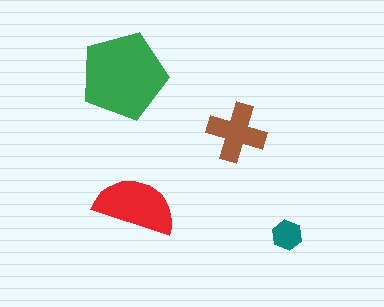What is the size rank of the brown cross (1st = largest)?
3rd.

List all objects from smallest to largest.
The teal hexagon, the brown cross, the red semicircle, the green pentagon.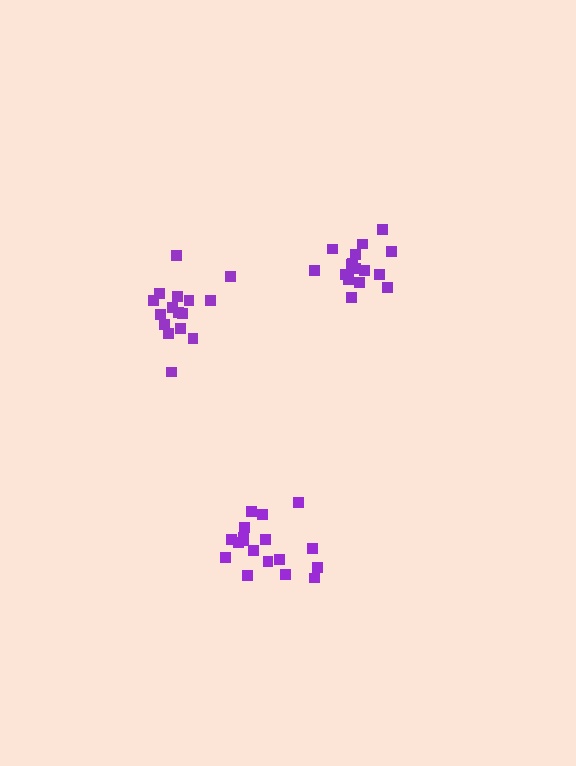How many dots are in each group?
Group 1: 16 dots, Group 2: 16 dots, Group 3: 18 dots (50 total).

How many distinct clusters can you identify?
There are 3 distinct clusters.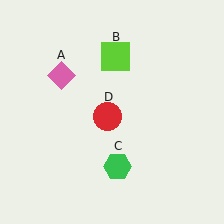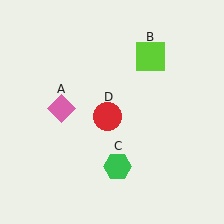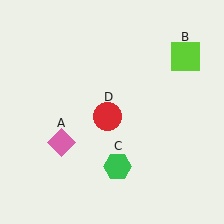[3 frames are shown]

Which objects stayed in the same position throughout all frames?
Green hexagon (object C) and red circle (object D) remained stationary.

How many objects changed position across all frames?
2 objects changed position: pink diamond (object A), lime square (object B).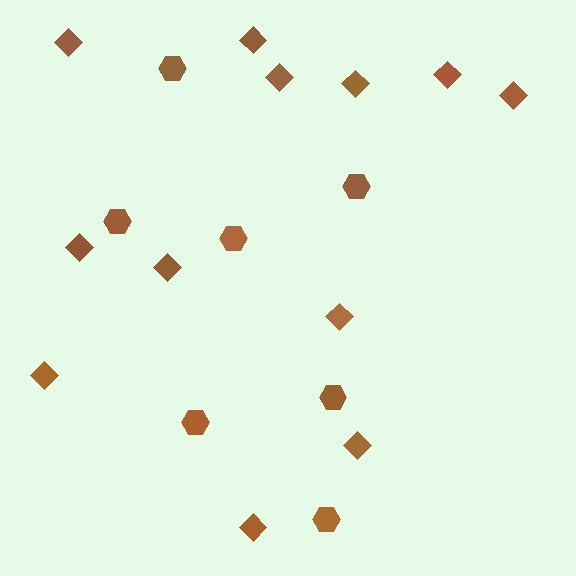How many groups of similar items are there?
There are 2 groups: one group of diamonds (12) and one group of hexagons (7).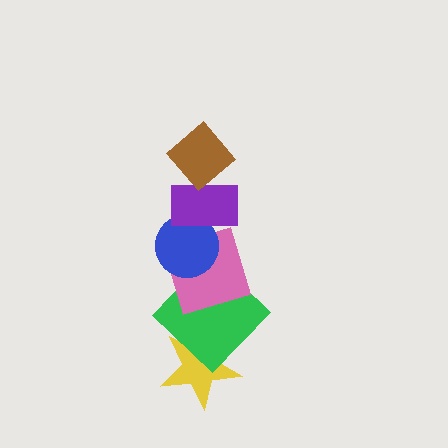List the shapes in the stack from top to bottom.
From top to bottom: the brown diamond, the purple rectangle, the blue circle, the pink square, the green diamond, the yellow star.